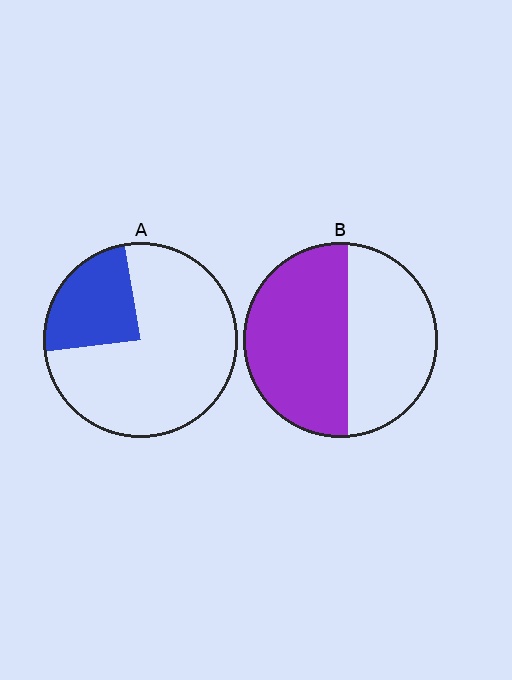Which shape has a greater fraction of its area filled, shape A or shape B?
Shape B.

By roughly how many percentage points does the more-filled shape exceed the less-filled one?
By roughly 30 percentage points (B over A).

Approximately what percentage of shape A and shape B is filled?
A is approximately 25% and B is approximately 55%.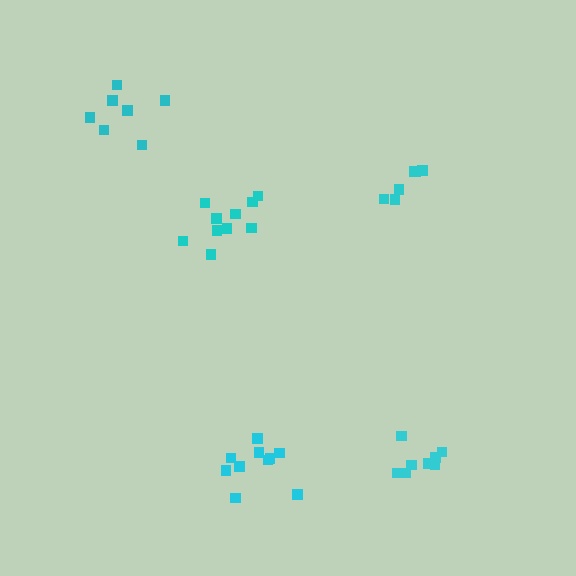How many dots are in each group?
Group 1: 10 dots, Group 2: 8 dots, Group 3: 7 dots, Group 4: 6 dots, Group 5: 10 dots (41 total).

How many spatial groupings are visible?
There are 5 spatial groupings.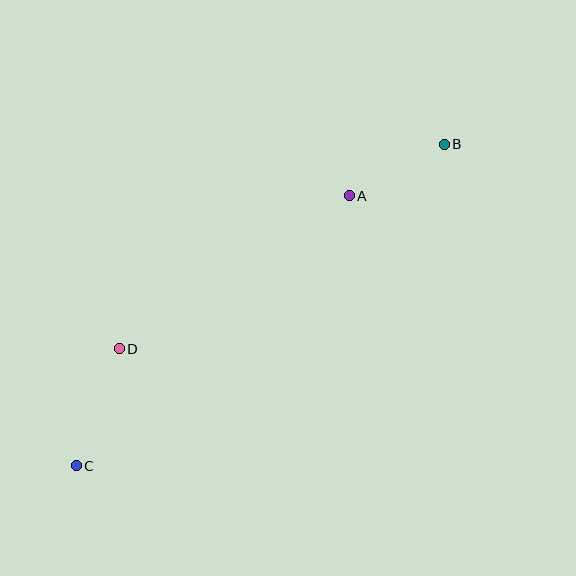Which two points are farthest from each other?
Points B and C are farthest from each other.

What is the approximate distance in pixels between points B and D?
The distance between B and D is approximately 384 pixels.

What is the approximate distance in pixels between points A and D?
The distance between A and D is approximately 276 pixels.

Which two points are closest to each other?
Points A and B are closest to each other.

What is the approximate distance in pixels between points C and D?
The distance between C and D is approximately 125 pixels.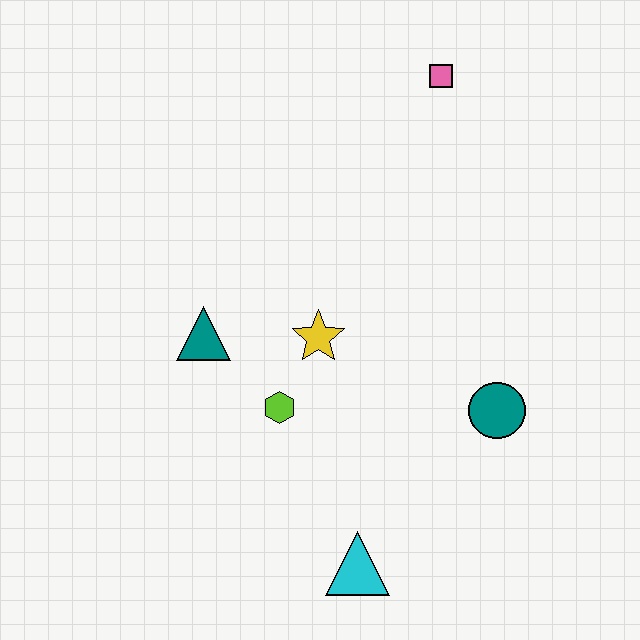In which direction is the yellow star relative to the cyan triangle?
The yellow star is above the cyan triangle.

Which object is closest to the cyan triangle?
The lime hexagon is closest to the cyan triangle.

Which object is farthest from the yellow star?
The pink square is farthest from the yellow star.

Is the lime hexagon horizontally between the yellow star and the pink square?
No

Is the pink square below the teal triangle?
No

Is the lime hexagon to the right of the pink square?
No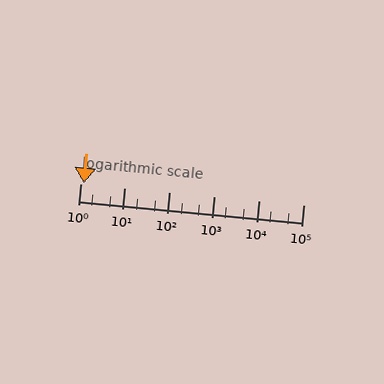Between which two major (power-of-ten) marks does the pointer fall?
The pointer is between 1 and 10.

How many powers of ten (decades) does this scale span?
The scale spans 5 decades, from 1 to 100000.